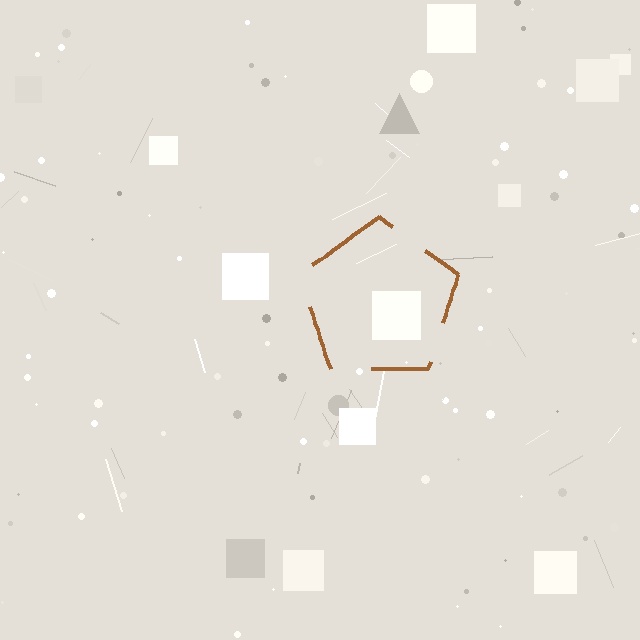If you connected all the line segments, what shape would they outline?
They would outline a pentagon.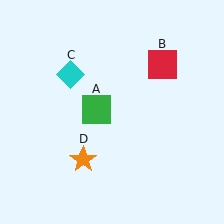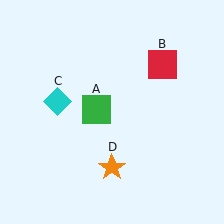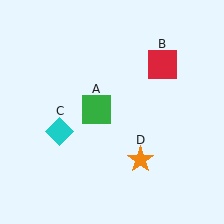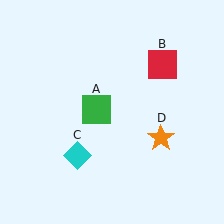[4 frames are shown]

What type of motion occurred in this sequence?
The cyan diamond (object C), orange star (object D) rotated counterclockwise around the center of the scene.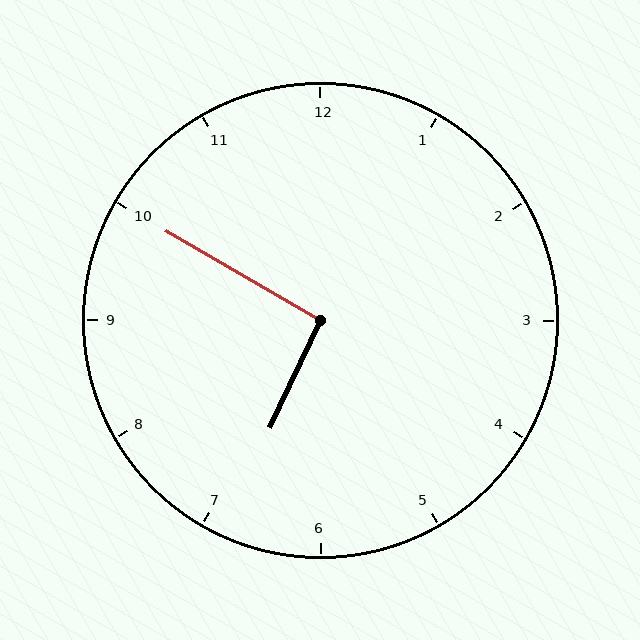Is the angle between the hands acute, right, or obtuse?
It is right.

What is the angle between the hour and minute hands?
Approximately 95 degrees.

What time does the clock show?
6:50.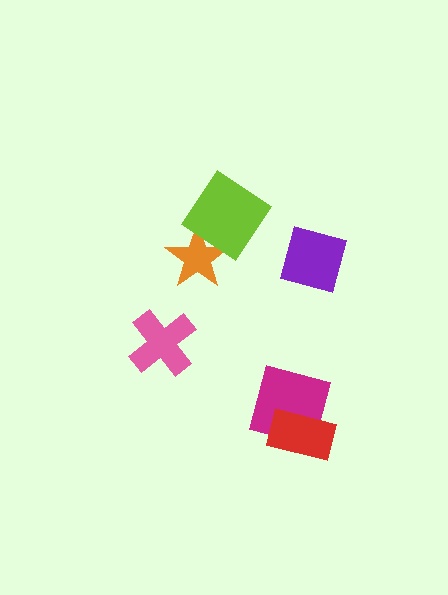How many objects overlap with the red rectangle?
1 object overlaps with the red rectangle.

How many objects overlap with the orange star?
1 object overlaps with the orange star.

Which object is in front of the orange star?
The lime diamond is in front of the orange star.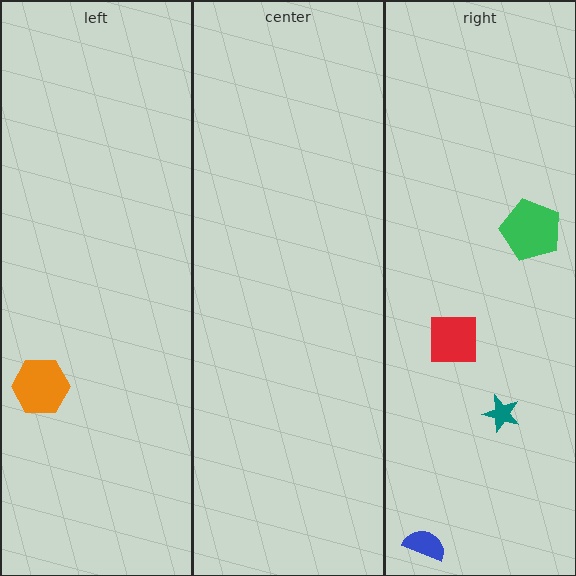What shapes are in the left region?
The orange hexagon.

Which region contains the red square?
The right region.